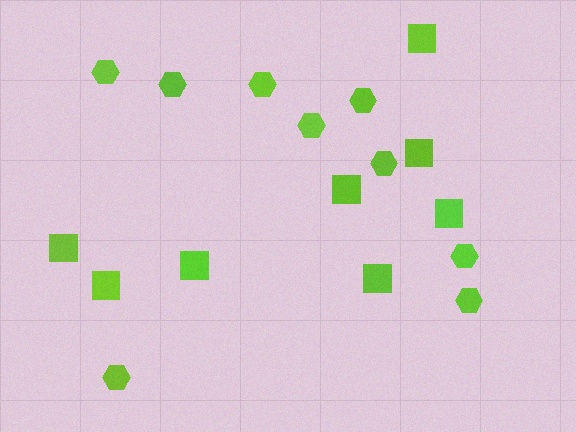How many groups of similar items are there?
There are 2 groups: one group of hexagons (9) and one group of squares (8).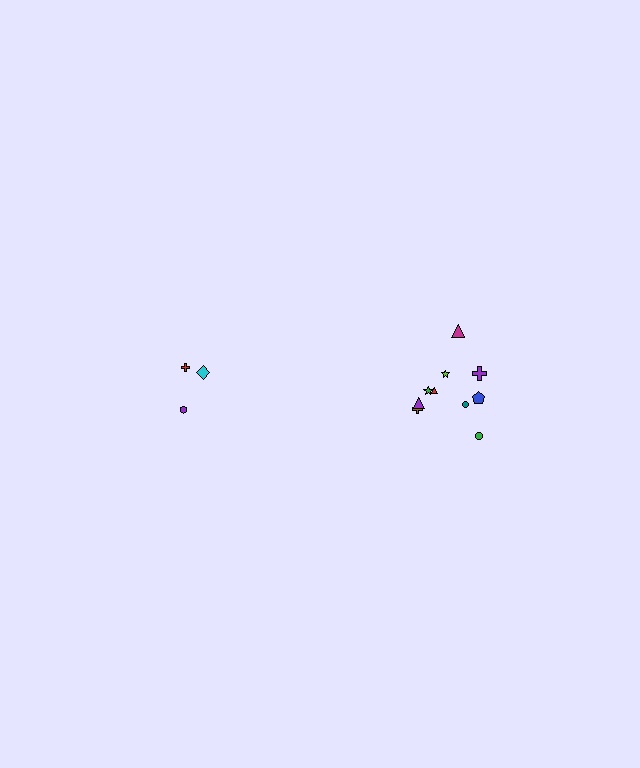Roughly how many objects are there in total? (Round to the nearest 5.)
Roughly 15 objects in total.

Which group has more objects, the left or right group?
The right group.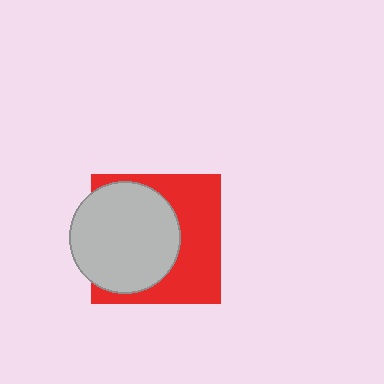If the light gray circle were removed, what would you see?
You would see the complete red square.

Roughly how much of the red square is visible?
About half of it is visible (roughly 50%).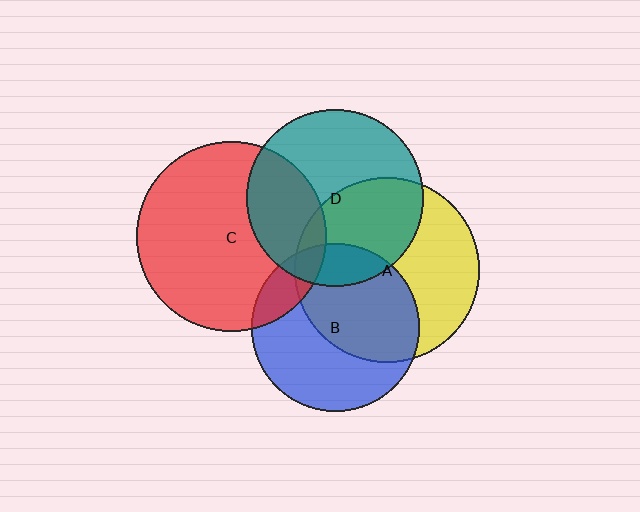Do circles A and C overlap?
Yes.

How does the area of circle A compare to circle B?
Approximately 1.2 times.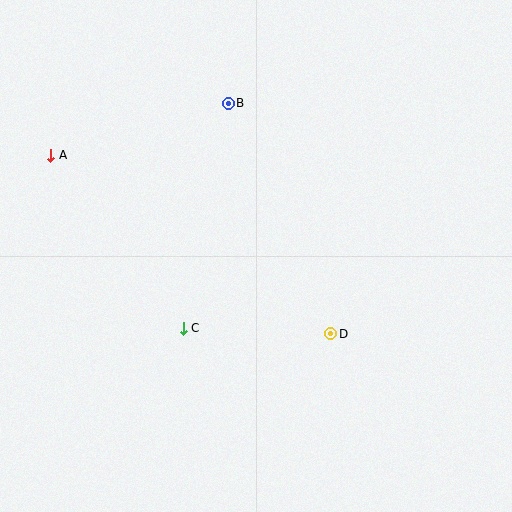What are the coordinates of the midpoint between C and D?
The midpoint between C and D is at (257, 331).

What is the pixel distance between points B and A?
The distance between B and A is 185 pixels.